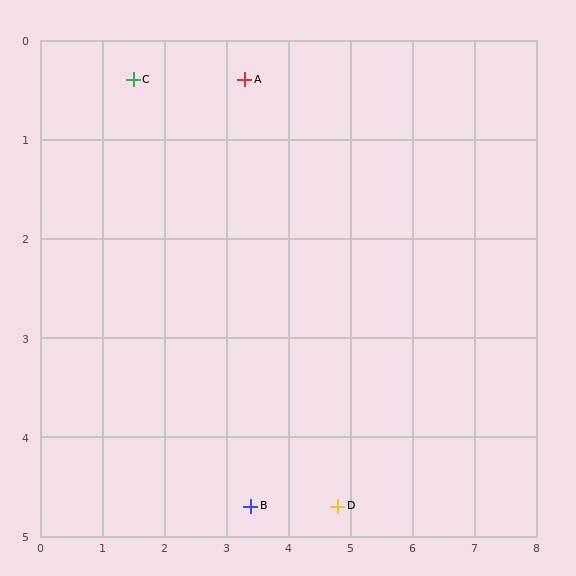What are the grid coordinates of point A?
Point A is at approximately (3.3, 0.4).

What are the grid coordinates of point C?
Point C is at approximately (1.5, 0.4).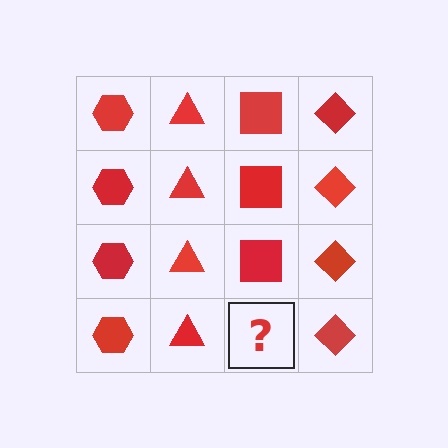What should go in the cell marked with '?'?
The missing cell should contain a red square.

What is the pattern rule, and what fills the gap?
The rule is that each column has a consistent shape. The gap should be filled with a red square.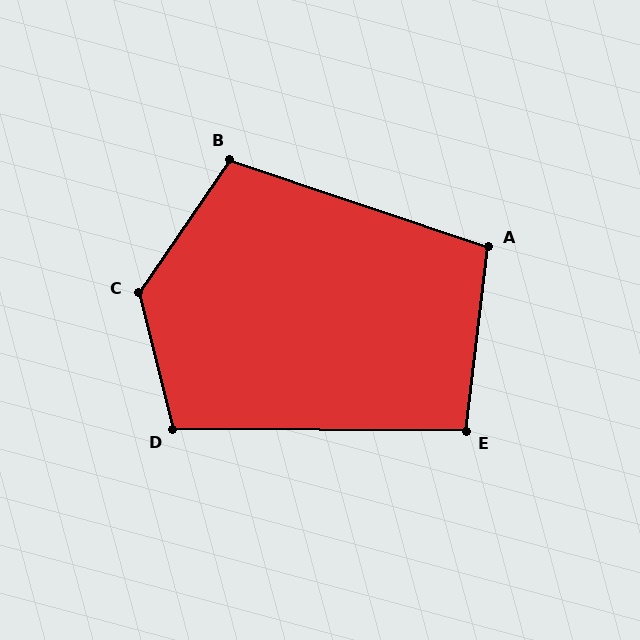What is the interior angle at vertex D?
Approximately 104 degrees (obtuse).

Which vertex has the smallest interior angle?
E, at approximately 97 degrees.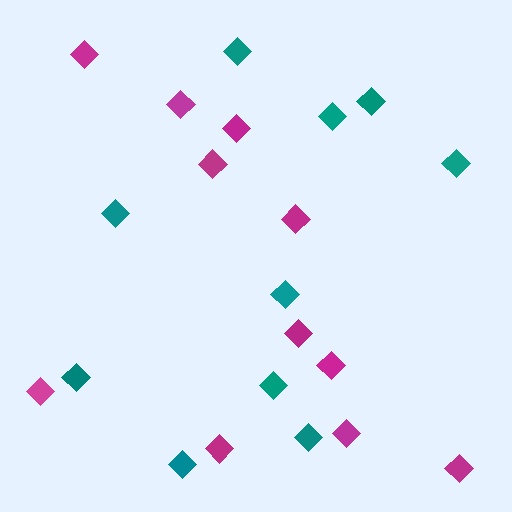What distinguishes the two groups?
There are 2 groups: one group of teal diamonds (10) and one group of magenta diamonds (11).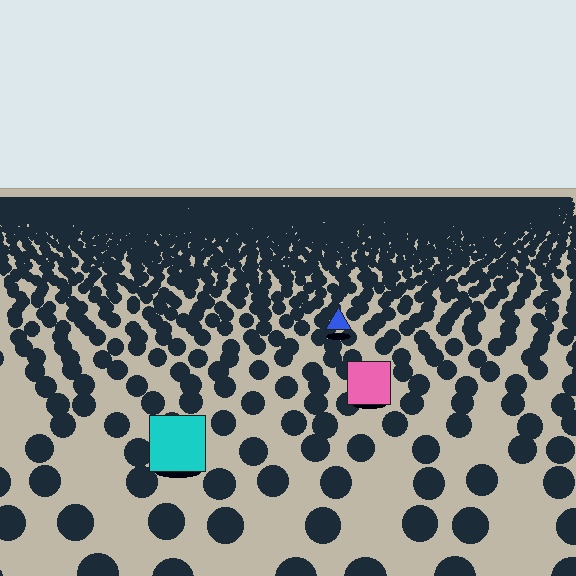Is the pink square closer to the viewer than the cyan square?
No. The cyan square is closer — you can tell from the texture gradient: the ground texture is coarser near it.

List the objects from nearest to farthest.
From nearest to farthest: the cyan square, the pink square, the blue triangle.